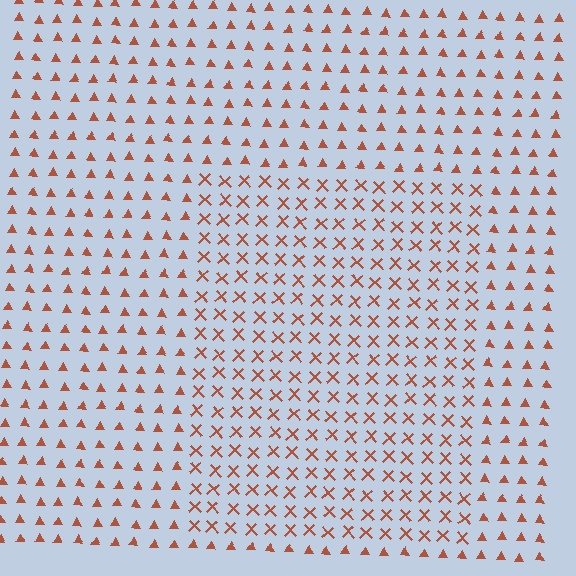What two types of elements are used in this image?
The image uses X marks inside the rectangle region and triangles outside it.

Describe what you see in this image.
The image is filled with small brown elements arranged in a uniform grid. A rectangle-shaped region contains X marks, while the surrounding area contains triangles. The boundary is defined purely by the change in element shape.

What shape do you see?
I see a rectangle.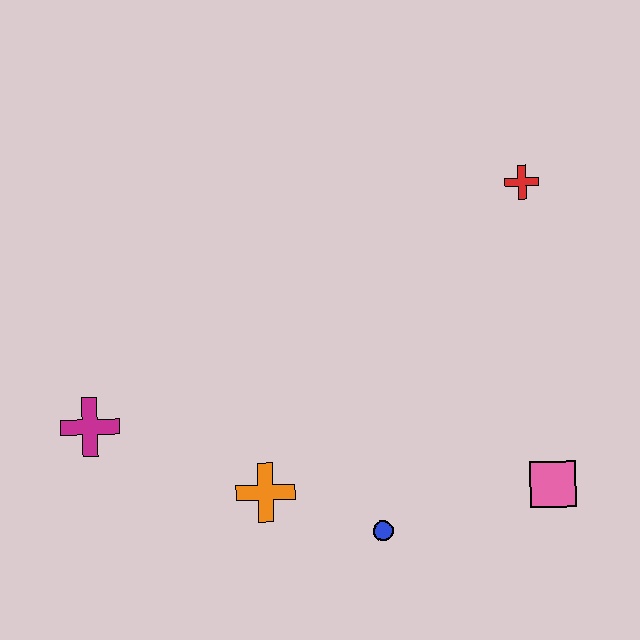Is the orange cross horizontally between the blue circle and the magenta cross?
Yes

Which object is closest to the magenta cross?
The orange cross is closest to the magenta cross.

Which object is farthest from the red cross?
The magenta cross is farthest from the red cross.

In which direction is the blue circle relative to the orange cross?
The blue circle is to the right of the orange cross.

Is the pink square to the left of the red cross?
No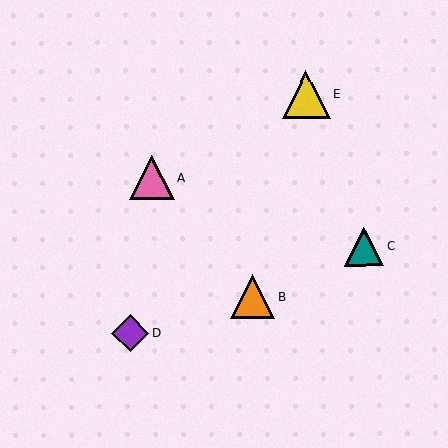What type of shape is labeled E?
Shape E is a yellow triangle.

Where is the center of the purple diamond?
The center of the purple diamond is at (130, 334).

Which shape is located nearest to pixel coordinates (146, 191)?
The pink triangle (labeled A) at (152, 178) is nearest to that location.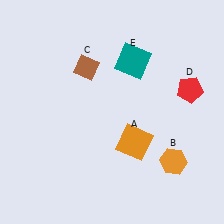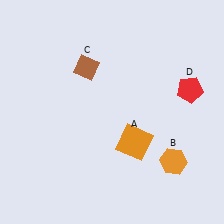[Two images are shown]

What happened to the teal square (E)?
The teal square (E) was removed in Image 2. It was in the top-right area of Image 1.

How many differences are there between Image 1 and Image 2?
There is 1 difference between the two images.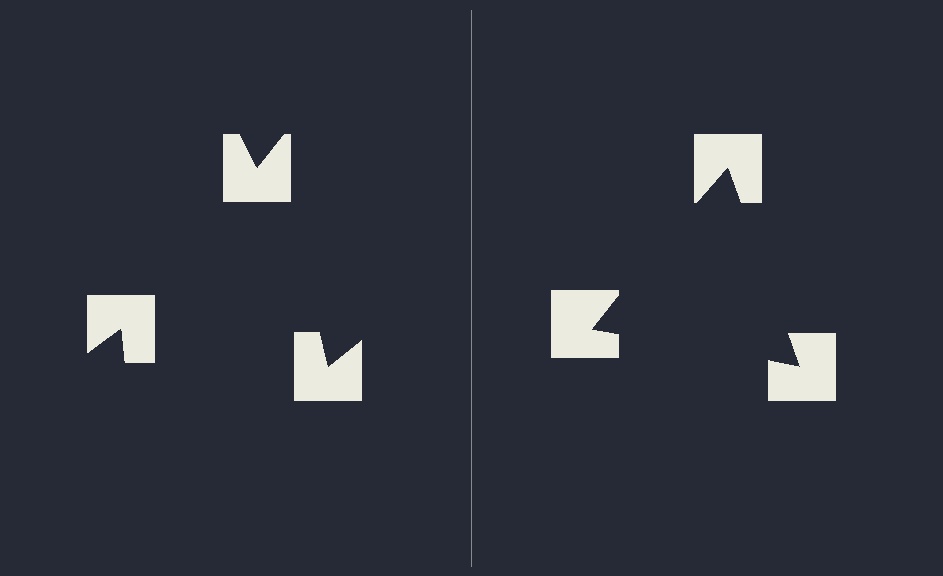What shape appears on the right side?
An illusory triangle.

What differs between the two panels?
The notched squares are positioned identically on both sides; only the wedge orientations differ. On the right they align to a triangle; on the left they are misaligned.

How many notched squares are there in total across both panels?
6 — 3 on each side.